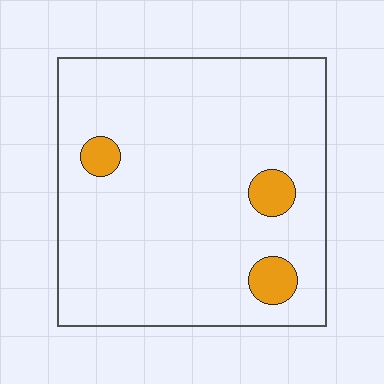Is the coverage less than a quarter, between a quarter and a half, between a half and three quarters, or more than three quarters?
Less than a quarter.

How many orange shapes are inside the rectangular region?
3.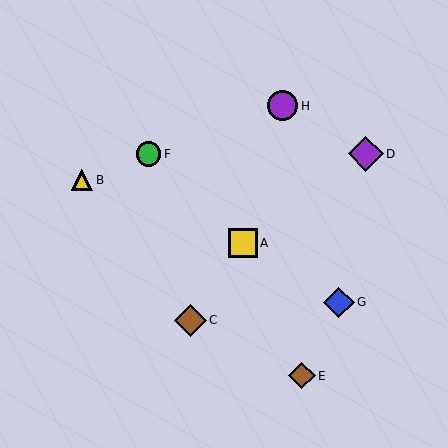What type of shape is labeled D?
Shape D is a purple diamond.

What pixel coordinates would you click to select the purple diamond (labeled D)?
Click at (366, 154) to select the purple diamond D.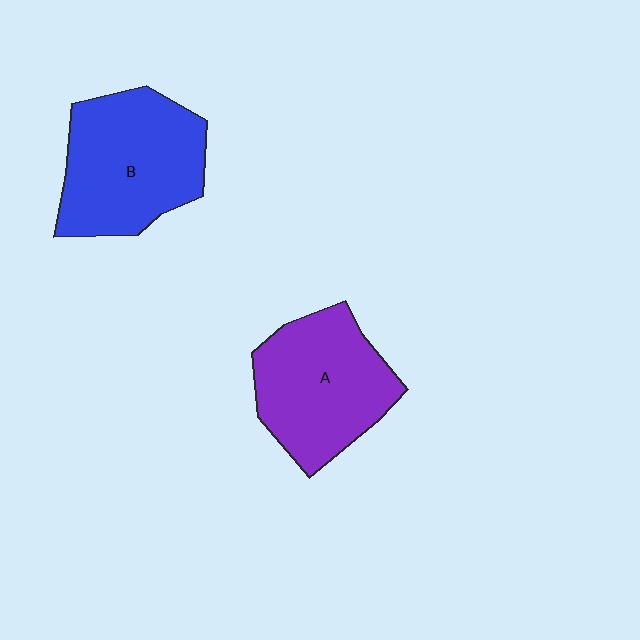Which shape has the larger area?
Shape B (blue).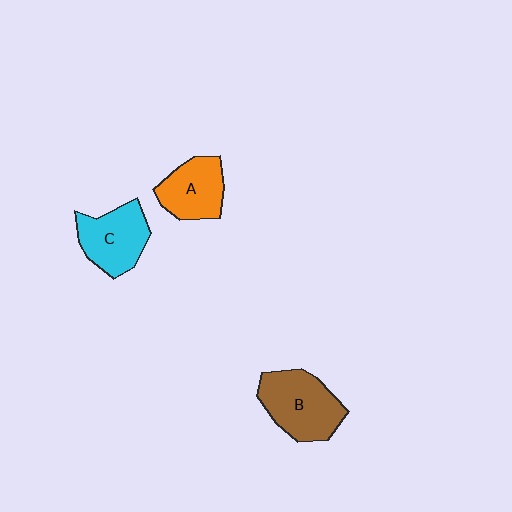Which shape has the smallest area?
Shape A (orange).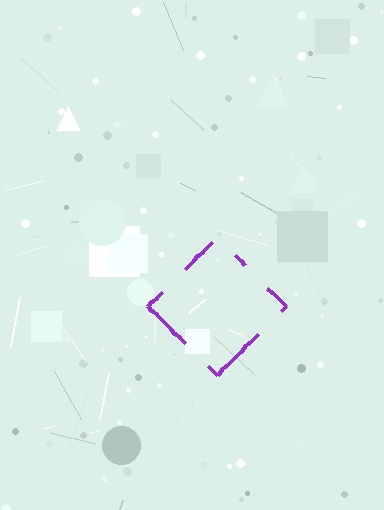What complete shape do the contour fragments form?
The contour fragments form a diamond.